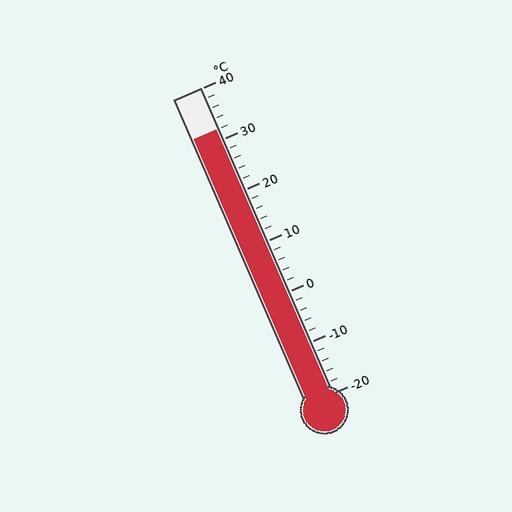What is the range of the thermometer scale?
The thermometer scale ranges from -20°C to 40°C.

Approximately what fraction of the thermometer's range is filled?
The thermometer is filled to approximately 85% of its range.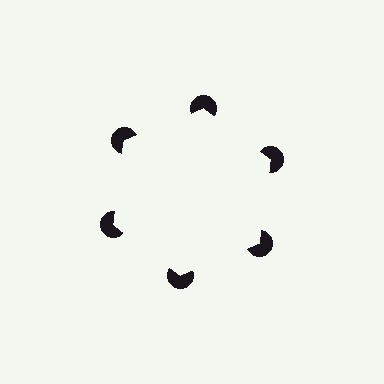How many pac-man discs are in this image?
There are 6 — one at each vertex of the illusory hexagon.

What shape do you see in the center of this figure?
An illusory hexagon — its edges are inferred from the aligned wedge cuts in the pac-man discs, not physically drawn.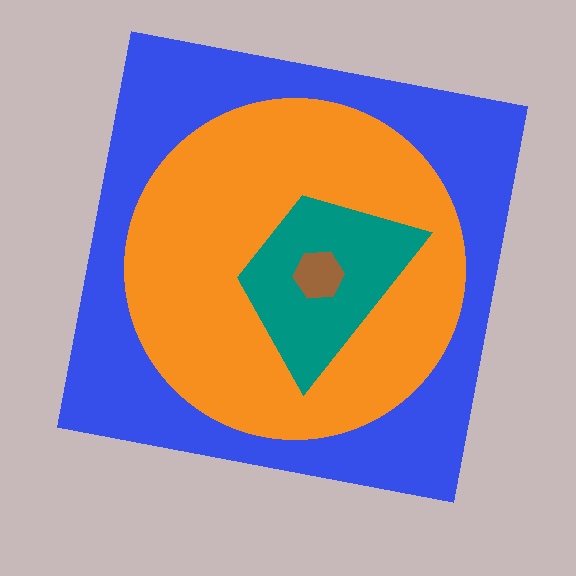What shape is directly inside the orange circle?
The teal trapezoid.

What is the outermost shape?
The blue square.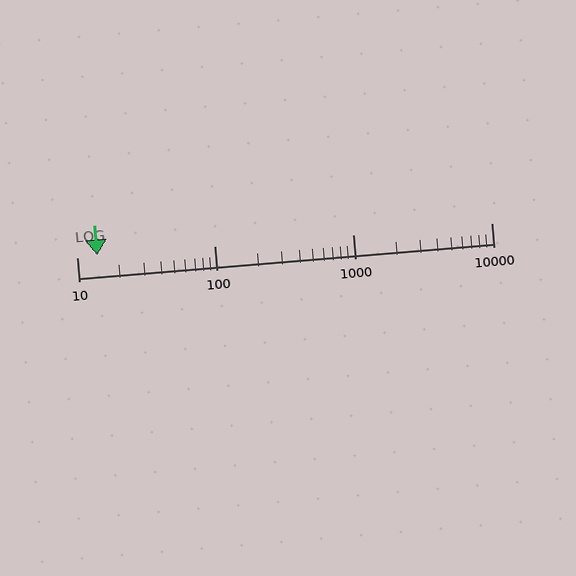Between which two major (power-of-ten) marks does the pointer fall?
The pointer is between 10 and 100.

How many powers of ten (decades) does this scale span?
The scale spans 3 decades, from 10 to 10000.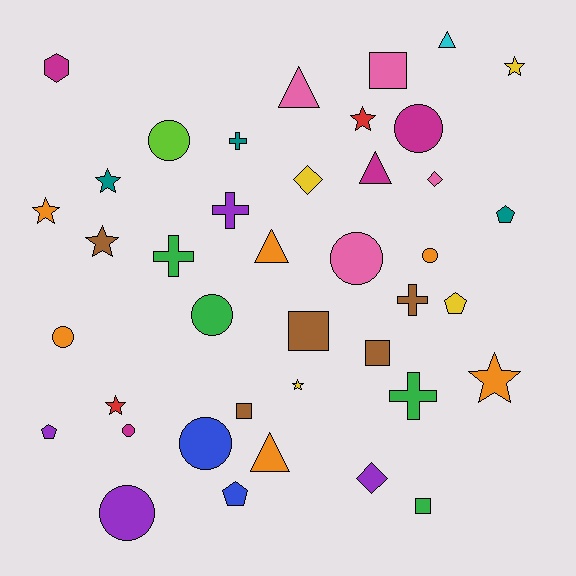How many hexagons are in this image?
There is 1 hexagon.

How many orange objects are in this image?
There are 6 orange objects.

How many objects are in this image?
There are 40 objects.